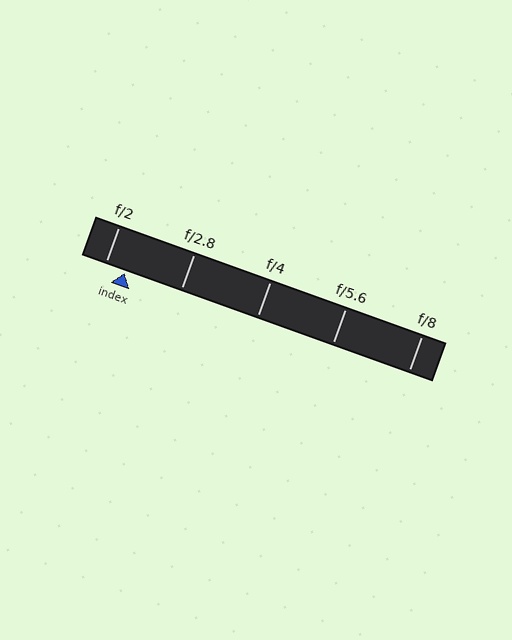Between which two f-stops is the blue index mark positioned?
The index mark is between f/2 and f/2.8.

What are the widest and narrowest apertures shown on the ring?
The widest aperture shown is f/2 and the narrowest is f/8.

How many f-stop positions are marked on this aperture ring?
There are 5 f-stop positions marked.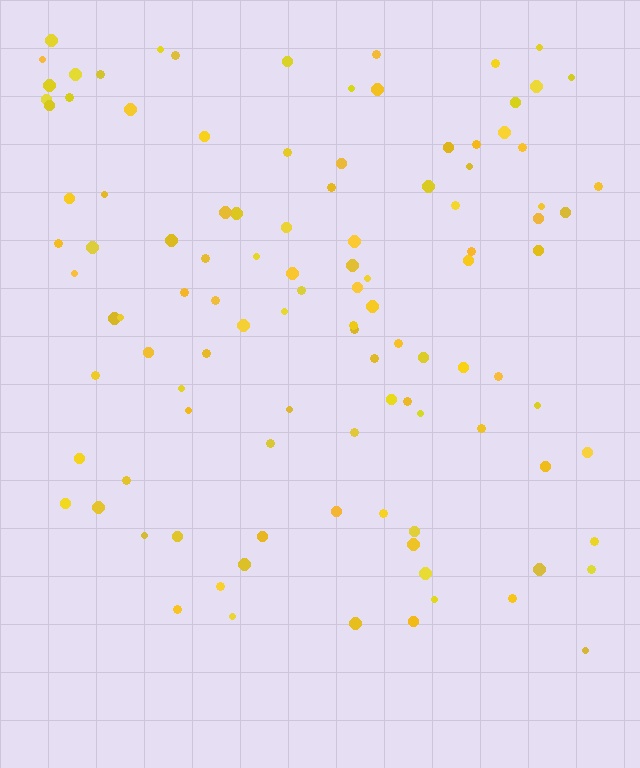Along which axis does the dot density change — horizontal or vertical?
Vertical.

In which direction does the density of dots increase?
From bottom to top, with the top side densest.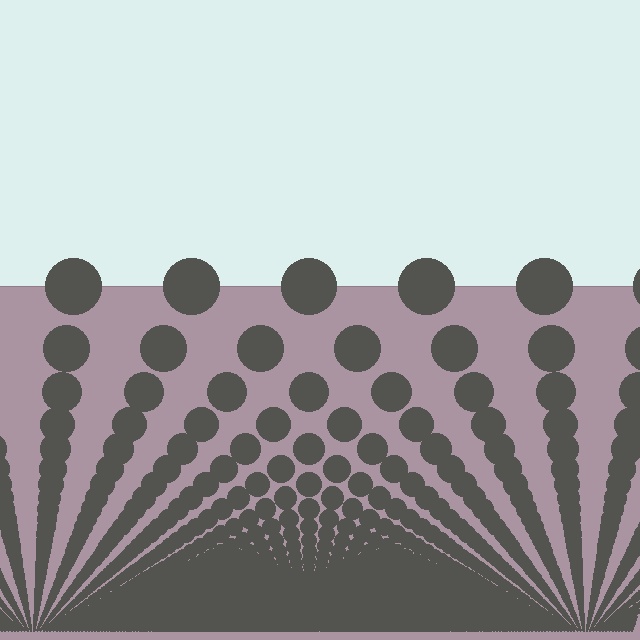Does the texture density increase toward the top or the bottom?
Density increases toward the bottom.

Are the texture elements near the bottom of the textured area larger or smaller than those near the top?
Smaller. The gradient is inverted — elements near the bottom are smaller and denser.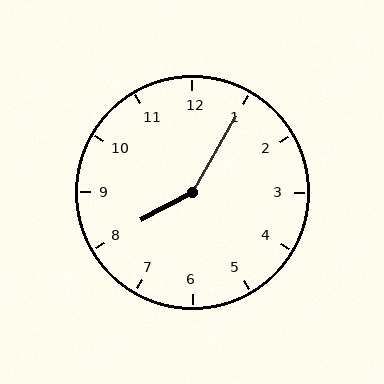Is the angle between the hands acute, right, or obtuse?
It is obtuse.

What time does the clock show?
8:05.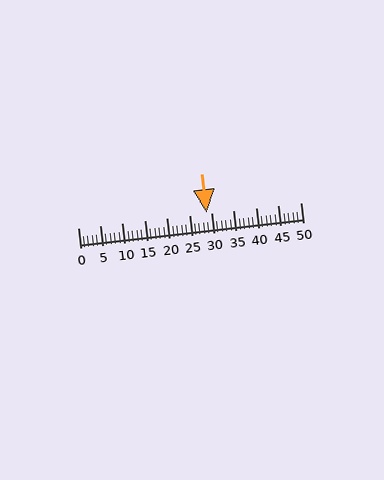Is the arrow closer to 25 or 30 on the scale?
The arrow is closer to 30.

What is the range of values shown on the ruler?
The ruler shows values from 0 to 50.